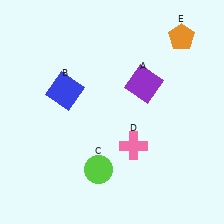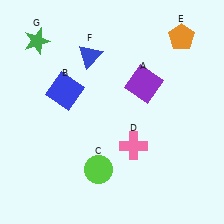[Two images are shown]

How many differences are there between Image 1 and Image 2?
There are 2 differences between the two images.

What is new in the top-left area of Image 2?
A green star (G) was added in the top-left area of Image 2.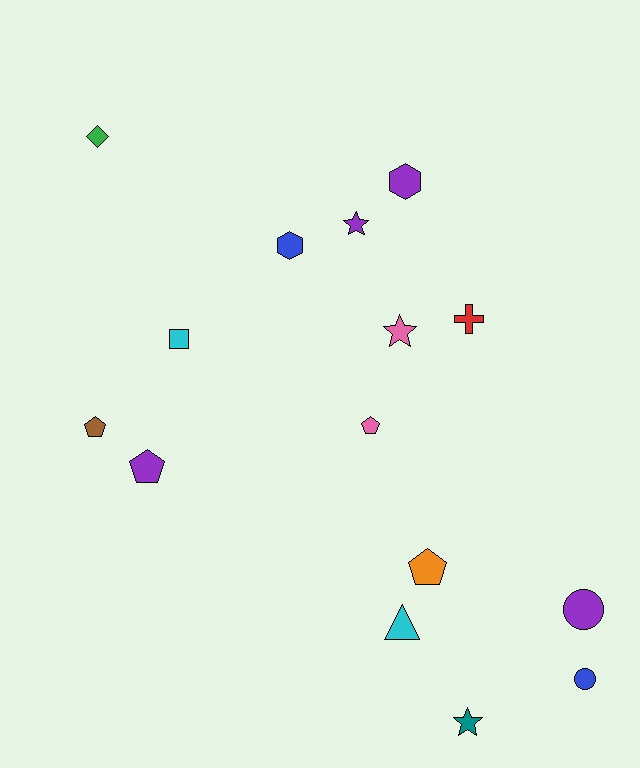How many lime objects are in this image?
There are no lime objects.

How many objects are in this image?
There are 15 objects.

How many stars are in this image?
There are 3 stars.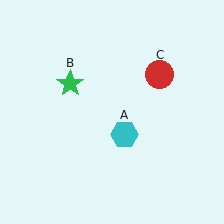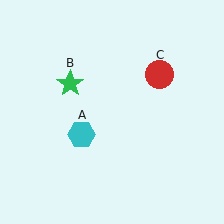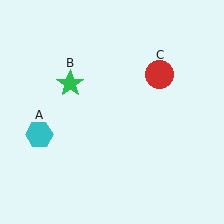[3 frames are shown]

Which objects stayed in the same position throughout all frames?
Green star (object B) and red circle (object C) remained stationary.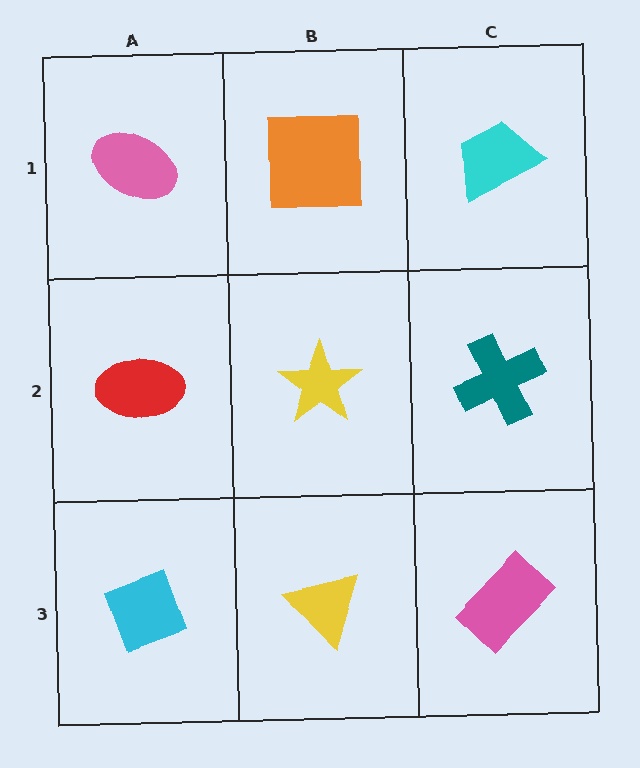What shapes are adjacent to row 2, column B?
An orange square (row 1, column B), a yellow triangle (row 3, column B), a red ellipse (row 2, column A), a teal cross (row 2, column C).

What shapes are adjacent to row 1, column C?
A teal cross (row 2, column C), an orange square (row 1, column B).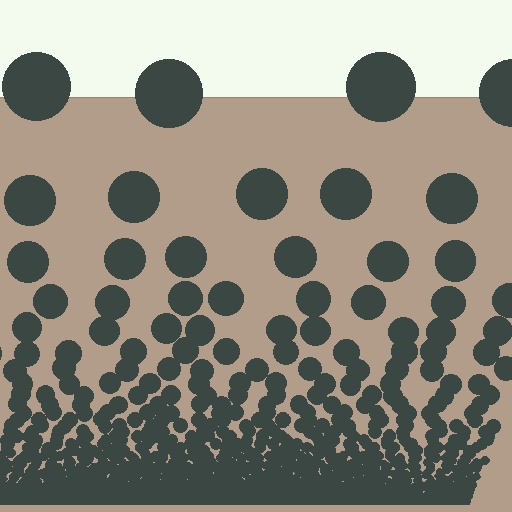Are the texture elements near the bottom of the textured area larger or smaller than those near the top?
Smaller. The gradient is inverted — elements near the bottom are smaller and denser.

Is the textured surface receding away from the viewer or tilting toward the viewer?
The surface appears to tilt toward the viewer. Texture elements get larger and sparser toward the top.